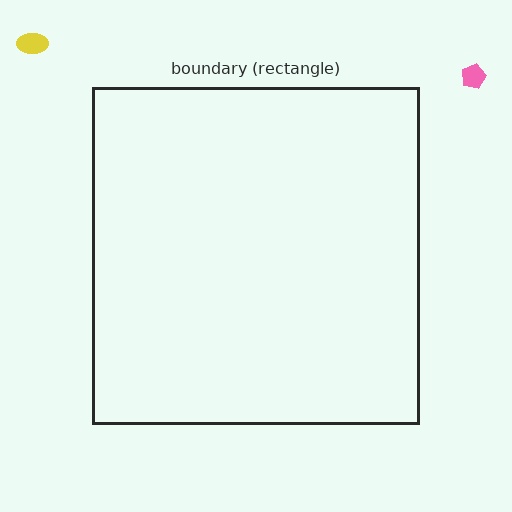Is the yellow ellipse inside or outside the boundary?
Outside.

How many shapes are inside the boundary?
0 inside, 2 outside.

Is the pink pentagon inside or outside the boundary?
Outside.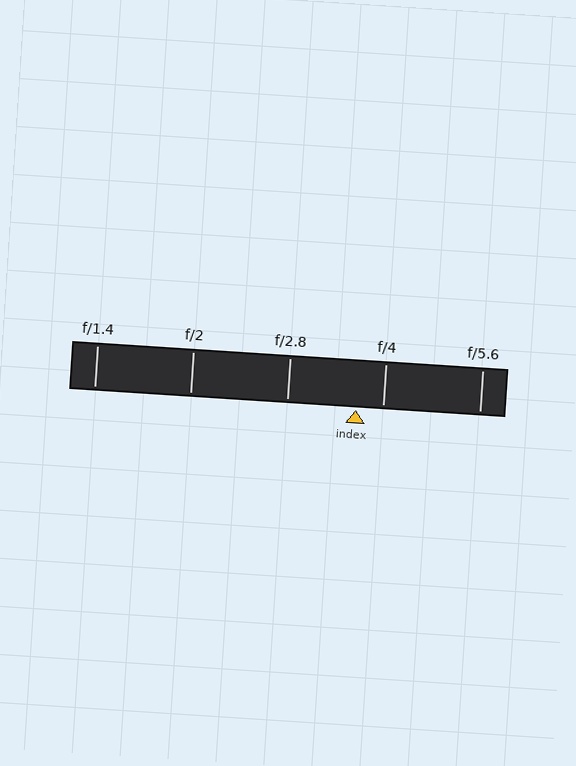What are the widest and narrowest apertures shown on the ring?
The widest aperture shown is f/1.4 and the narrowest is f/5.6.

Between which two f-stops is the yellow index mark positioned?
The index mark is between f/2.8 and f/4.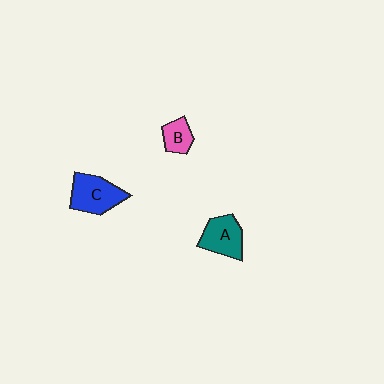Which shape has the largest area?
Shape C (blue).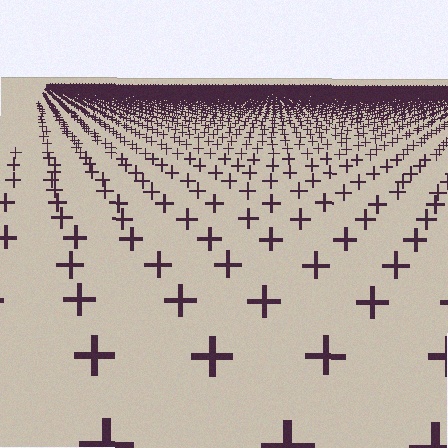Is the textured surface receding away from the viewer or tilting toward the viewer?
The surface is receding away from the viewer. Texture elements get smaller and denser toward the top.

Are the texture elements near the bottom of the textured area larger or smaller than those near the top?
Larger. Near the bottom, elements are closer to the viewer and appear at a bigger on-screen size.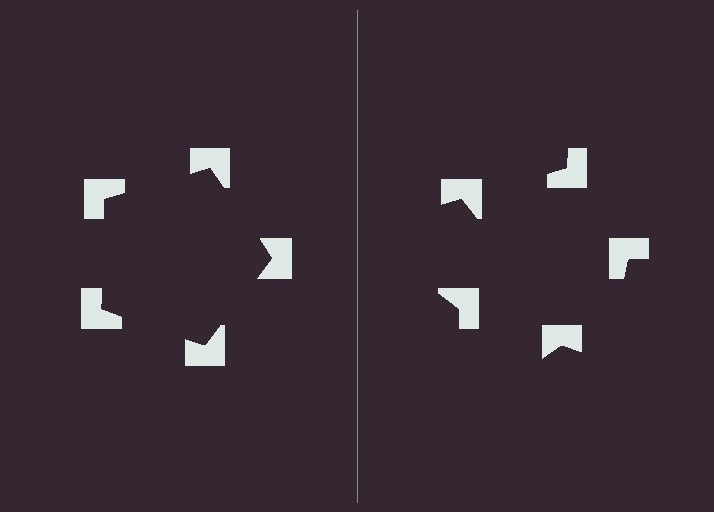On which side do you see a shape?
An illusory pentagon appears on the left side. On the right side the wedge cuts are rotated, so no coherent shape forms.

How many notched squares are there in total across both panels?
10 — 5 on each side.